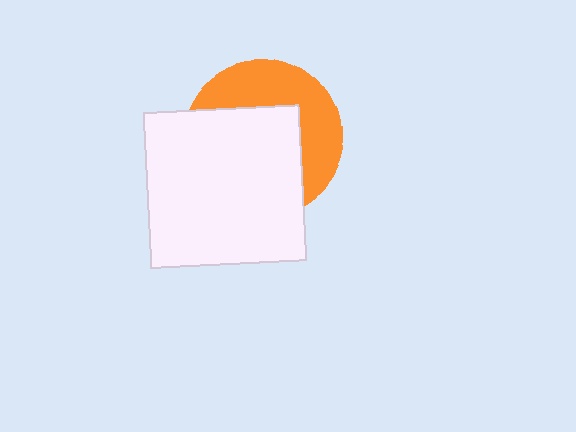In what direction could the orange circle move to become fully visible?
The orange circle could move toward the upper-right. That would shift it out from behind the white square entirely.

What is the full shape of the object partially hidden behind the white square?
The partially hidden object is an orange circle.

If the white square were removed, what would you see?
You would see the complete orange circle.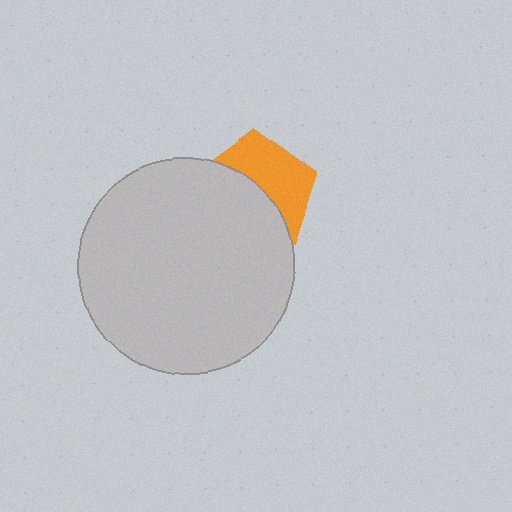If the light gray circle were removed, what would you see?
You would see the complete orange pentagon.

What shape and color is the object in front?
The object in front is a light gray circle.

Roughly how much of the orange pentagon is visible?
About half of it is visible (roughly 46%).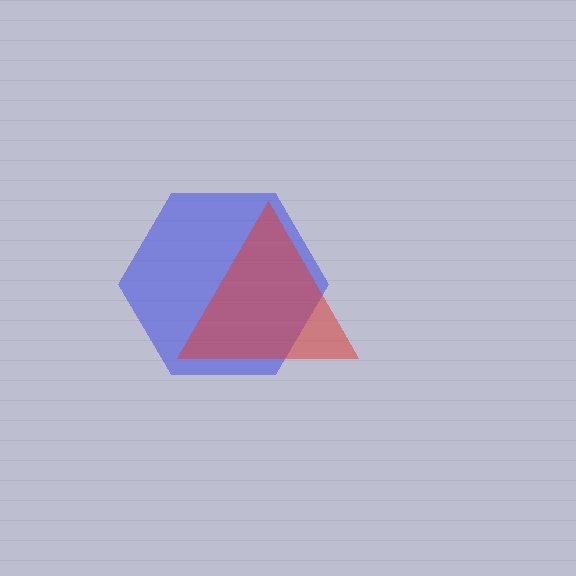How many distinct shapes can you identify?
There are 2 distinct shapes: a blue hexagon, a red triangle.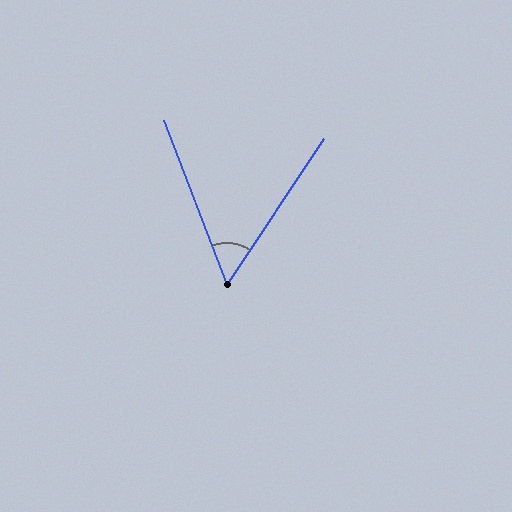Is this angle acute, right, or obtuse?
It is acute.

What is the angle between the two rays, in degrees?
Approximately 55 degrees.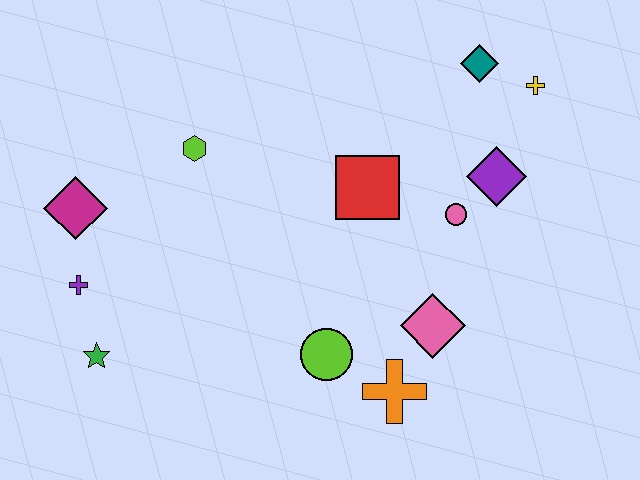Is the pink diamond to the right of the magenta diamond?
Yes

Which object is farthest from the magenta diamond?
The yellow cross is farthest from the magenta diamond.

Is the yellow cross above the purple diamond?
Yes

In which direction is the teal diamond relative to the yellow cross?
The teal diamond is to the left of the yellow cross.